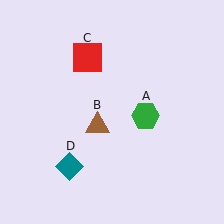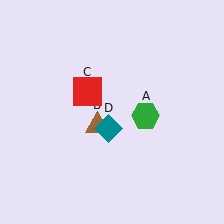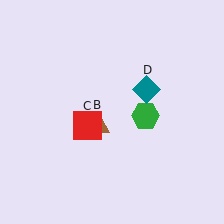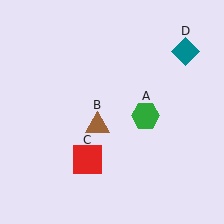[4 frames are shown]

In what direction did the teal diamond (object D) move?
The teal diamond (object D) moved up and to the right.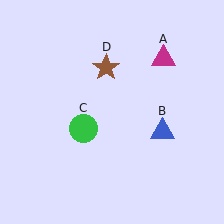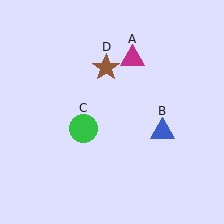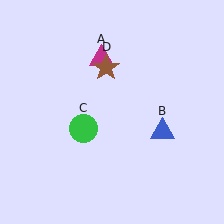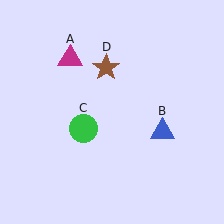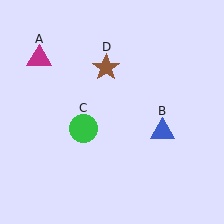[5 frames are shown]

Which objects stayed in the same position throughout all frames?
Blue triangle (object B) and green circle (object C) and brown star (object D) remained stationary.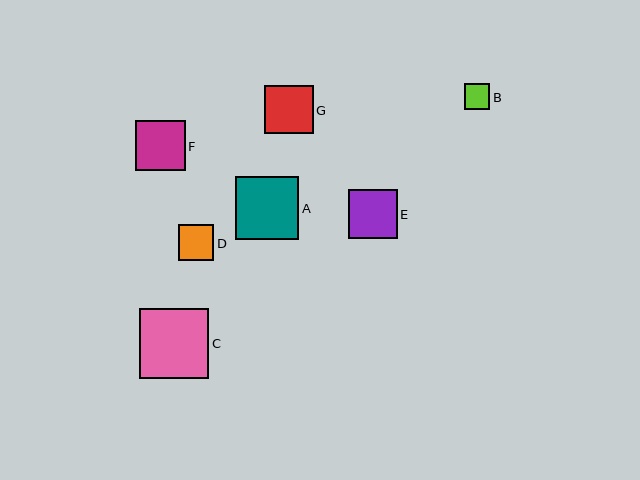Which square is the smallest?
Square B is the smallest with a size of approximately 25 pixels.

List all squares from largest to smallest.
From largest to smallest: C, A, F, E, G, D, B.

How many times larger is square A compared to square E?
Square A is approximately 1.3 times the size of square E.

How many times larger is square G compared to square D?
Square G is approximately 1.4 times the size of square D.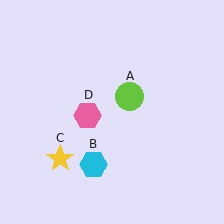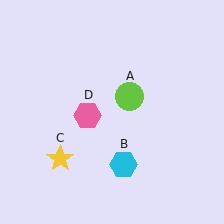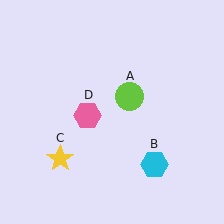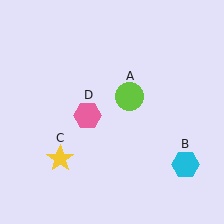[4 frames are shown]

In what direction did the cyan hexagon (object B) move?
The cyan hexagon (object B) moved right.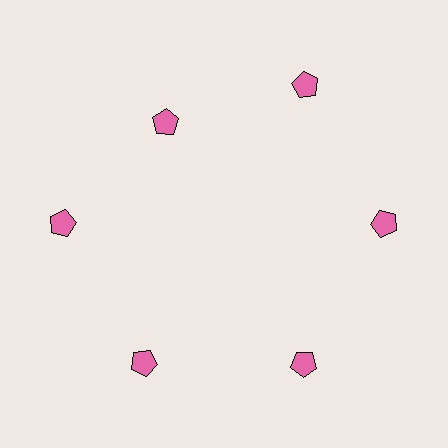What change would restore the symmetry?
The symmetry would be restored by moving it outward, back onto the ring so that all 6 pentagons sit at equal angles and equal distance from the center.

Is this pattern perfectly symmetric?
No. The 6 pink pentagons are arranged in a ring, but one element near the 11 o'clock position is pulled inward toward the center, breaking the 6-fold rotational symmetry.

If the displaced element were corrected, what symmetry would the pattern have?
It would have 6-fold rotational symmetry — the pattern would map onto itself every 60 degrees.